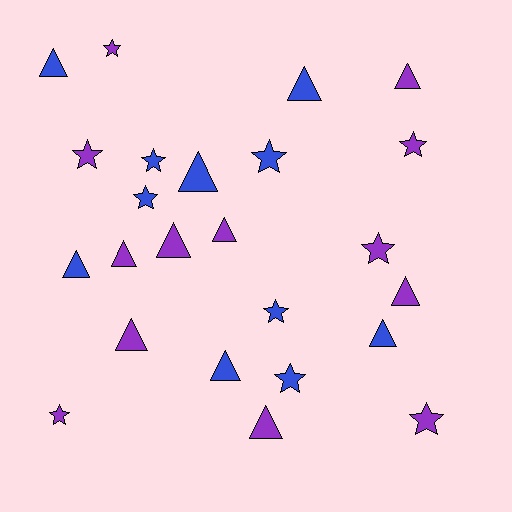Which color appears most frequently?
Purple, with 13 objects.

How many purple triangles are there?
There are 7 purple triangles.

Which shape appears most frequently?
Triangle, with 13 objects.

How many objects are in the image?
There are 24 objects.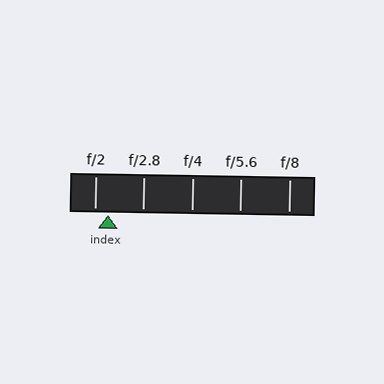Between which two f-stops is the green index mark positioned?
The index mark is between f/2 and f/2.8.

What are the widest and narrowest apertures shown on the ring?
The widest aperture shown is f/2 and the narrowest is f/8.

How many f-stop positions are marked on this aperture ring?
There are 5 f-stop positions marked.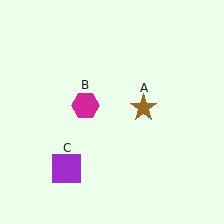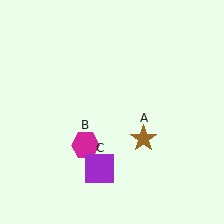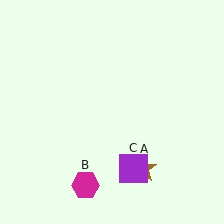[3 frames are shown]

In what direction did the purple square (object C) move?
The purple square (object C) moved right.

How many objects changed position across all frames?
3 objects changed position: brown star (object A), magenta hexagon (object B), purple square (object C).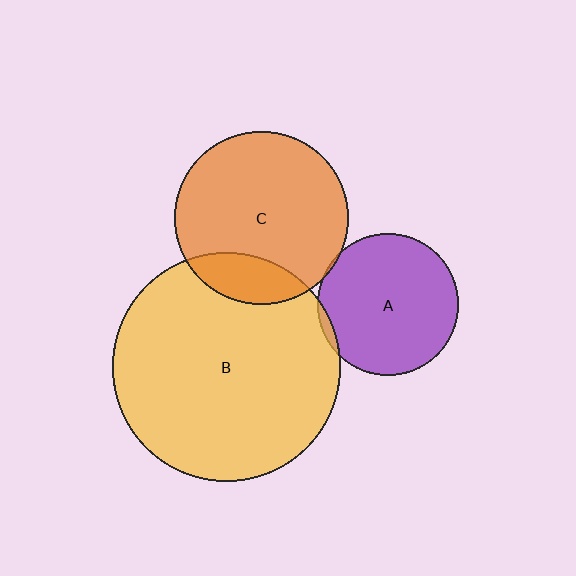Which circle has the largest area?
Circle B (yellow).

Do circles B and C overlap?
Yes.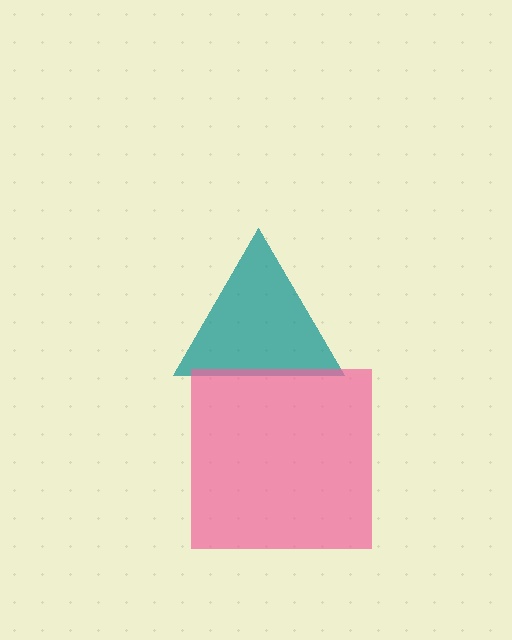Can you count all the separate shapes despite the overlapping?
Yes, there are 2 separate shapes.